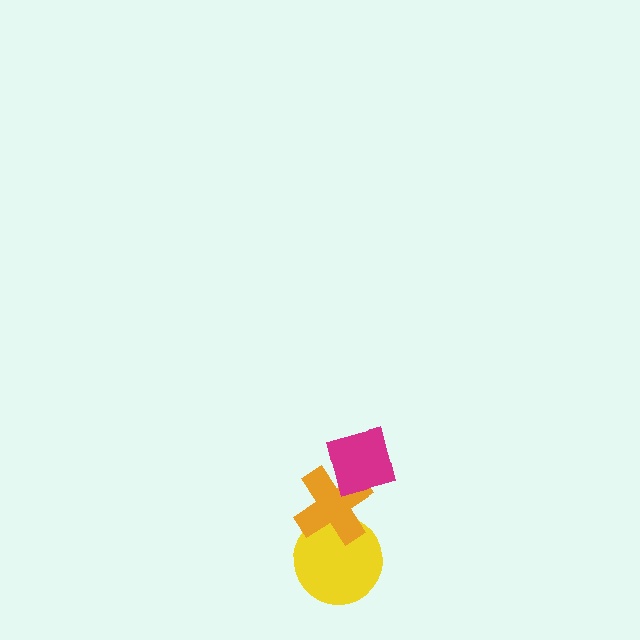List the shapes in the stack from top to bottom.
From top to bottom: the magenta square, the orange cross, the yellow circle.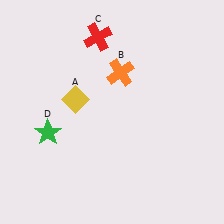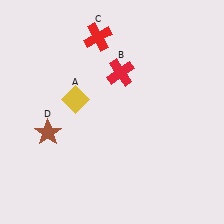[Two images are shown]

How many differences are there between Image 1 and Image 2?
There are 2 differences between the two images.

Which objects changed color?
B changed from orange to red. D changed from green to brown.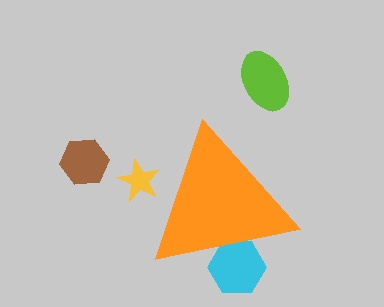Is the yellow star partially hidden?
Yes, the yellow star is partially hidden behind the orange triangle.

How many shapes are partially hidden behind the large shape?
2 shapes are partially hidden.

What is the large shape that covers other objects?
An orange triangle.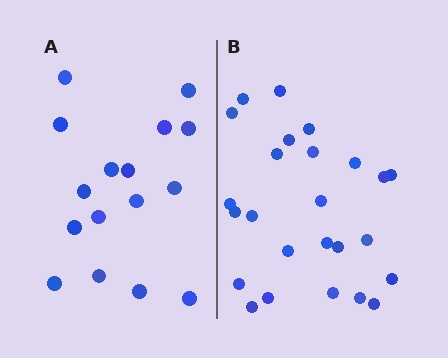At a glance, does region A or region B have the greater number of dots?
Region B (the right region) has more dots.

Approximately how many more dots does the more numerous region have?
Region B has roughly 8 or so more dots than region A.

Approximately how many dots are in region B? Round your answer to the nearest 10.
About 20 dots. (The exact count is 25, which rounds to 20.)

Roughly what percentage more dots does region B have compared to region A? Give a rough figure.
About 55% more.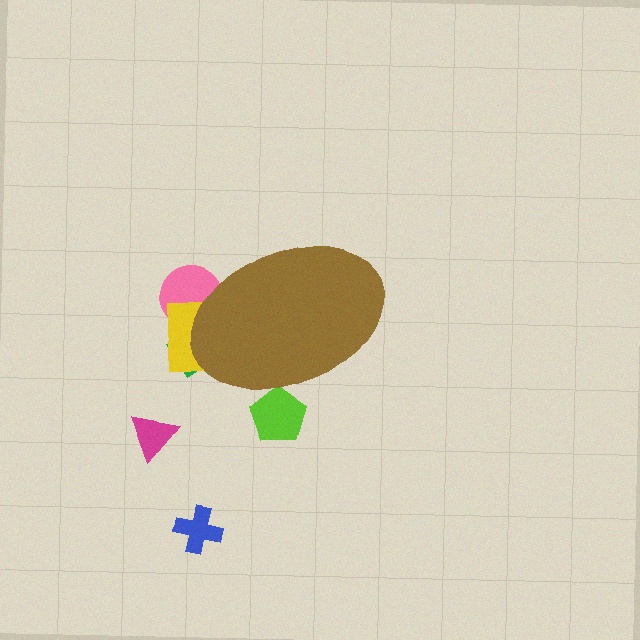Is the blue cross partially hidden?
No, the blue cross is fully visible.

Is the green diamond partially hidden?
Yes, the green diamond is partially hidden behind the brown ellipse.